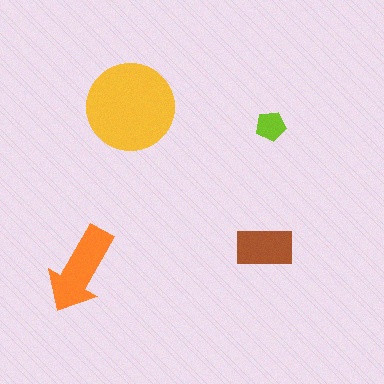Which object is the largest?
The yellow circle.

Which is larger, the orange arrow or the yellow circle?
The yellow circle.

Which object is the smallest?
The lime pentagon.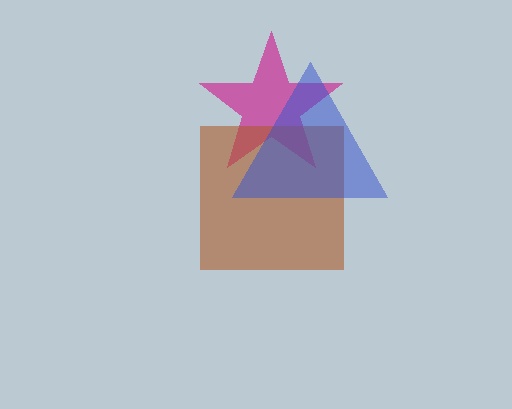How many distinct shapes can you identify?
There are 3 distinct shapes: a magenta star, a brown square, a blue triangle.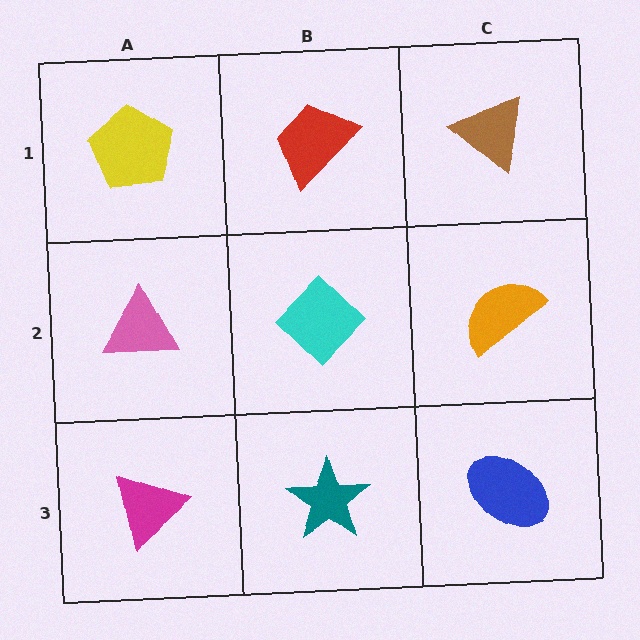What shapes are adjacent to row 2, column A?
A yellow pentagon (row 1, column A), a magenta triangle (row 3, column A), a cyan diamond (row 2, column B).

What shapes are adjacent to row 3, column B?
A cyan diamond (row 2, column B), a magenta triangle (row 3, column A), a blue ellipse (row 3, column C).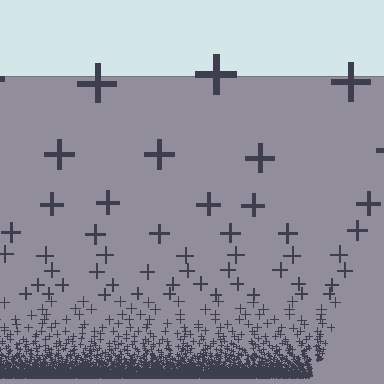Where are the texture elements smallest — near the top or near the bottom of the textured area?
Near the bottom.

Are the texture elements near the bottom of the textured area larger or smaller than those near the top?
Smaller. The gradient is inverted — elements near the bottom are smaller and denser.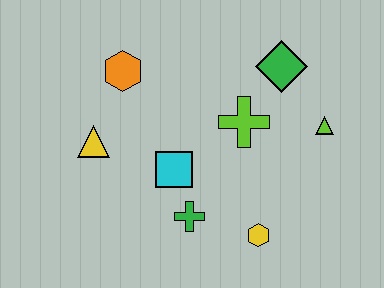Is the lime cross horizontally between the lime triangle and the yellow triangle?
Yes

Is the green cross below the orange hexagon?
Yes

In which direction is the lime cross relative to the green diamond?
The lime cross is below the green diamond.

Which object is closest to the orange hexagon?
The yellow triangle is closest to the orange hexagon.